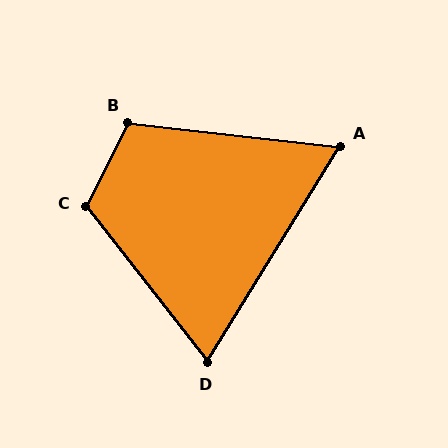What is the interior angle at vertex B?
Approximately 110 degrees (obtuse).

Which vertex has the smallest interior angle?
A, at approximately 65 degrees.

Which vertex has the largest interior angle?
C, at approximately 115 degrees.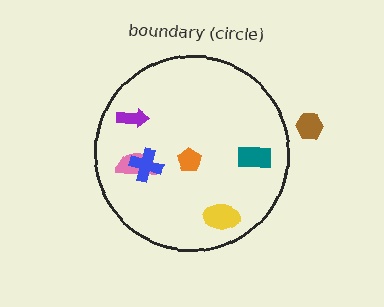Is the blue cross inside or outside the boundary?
Inside.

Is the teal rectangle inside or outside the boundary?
Inside.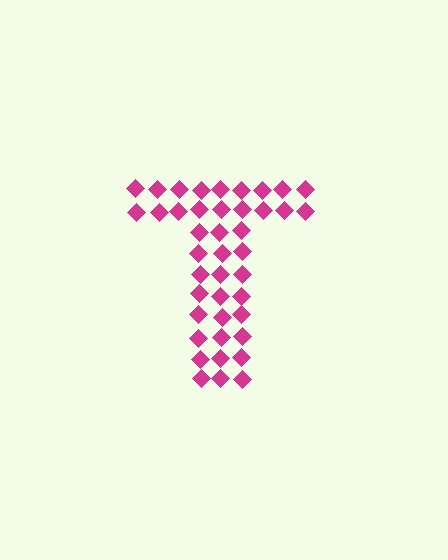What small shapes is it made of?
It is made of small diamonds.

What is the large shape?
The large shape is the letter T.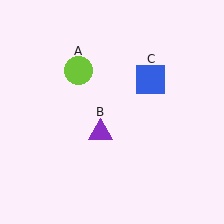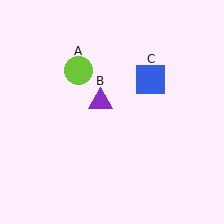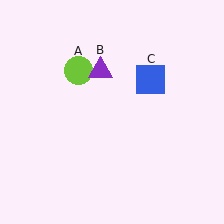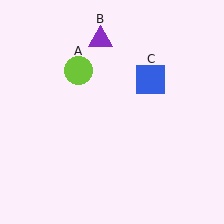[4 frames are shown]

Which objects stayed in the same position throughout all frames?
Lime circle (object A) and blue square (object C) remained stationary.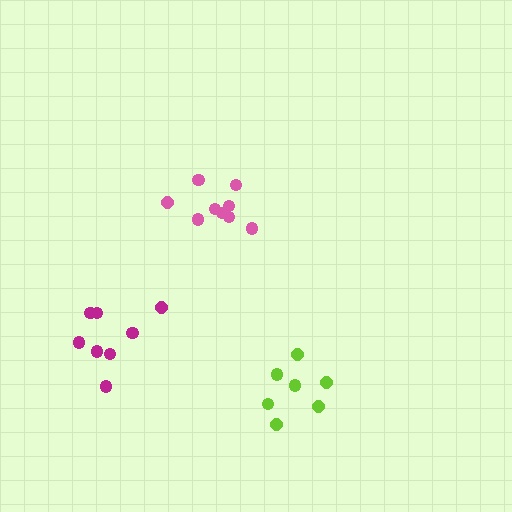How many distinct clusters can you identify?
There are 3 distinct clusters.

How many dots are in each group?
Group 1: 7 dots, Group 2: 9 dots, Group 3: 8 dots (24 total).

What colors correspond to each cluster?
The clusters are colored: lime, pink, magenta.